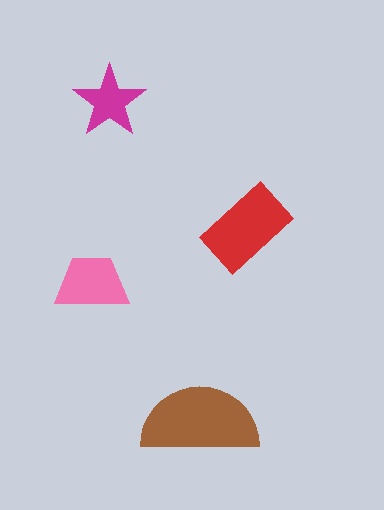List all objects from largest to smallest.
The brown semicircle, the red rectangle, the pink trapezoid, the magenta star.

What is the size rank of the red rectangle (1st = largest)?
2nd.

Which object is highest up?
The magenta star is topmost.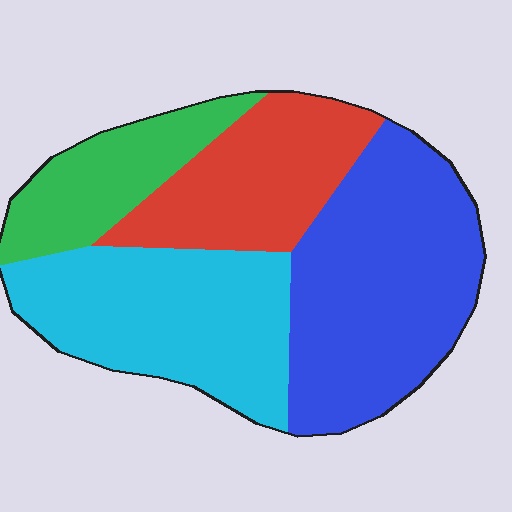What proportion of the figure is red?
Red takes up about one fifth (1/5) of the figure.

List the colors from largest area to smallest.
From largest to smallest: blue, cyan, red, green.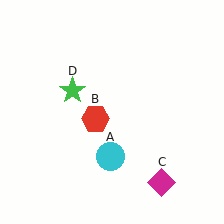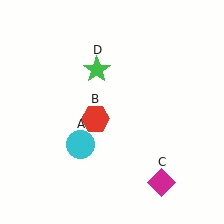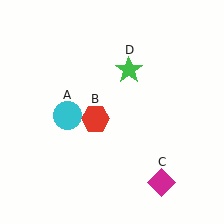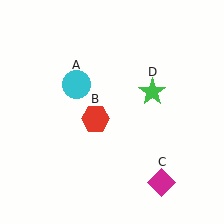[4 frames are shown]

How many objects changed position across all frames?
2 objects changed position: cyan circle (object A), green star (object D).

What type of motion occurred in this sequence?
The cyan circle (object A), green star (object D) rotated clockwise around the center of the scene.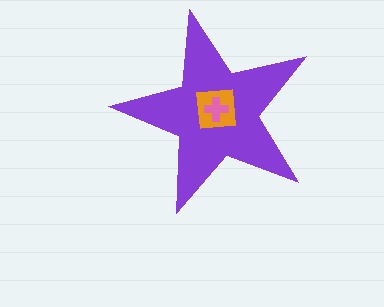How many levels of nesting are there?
3.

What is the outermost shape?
The purple star.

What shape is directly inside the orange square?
The pink cross.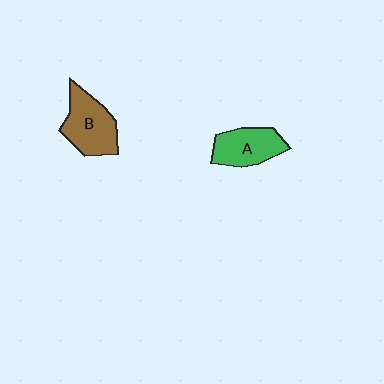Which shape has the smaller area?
Shape A (green).